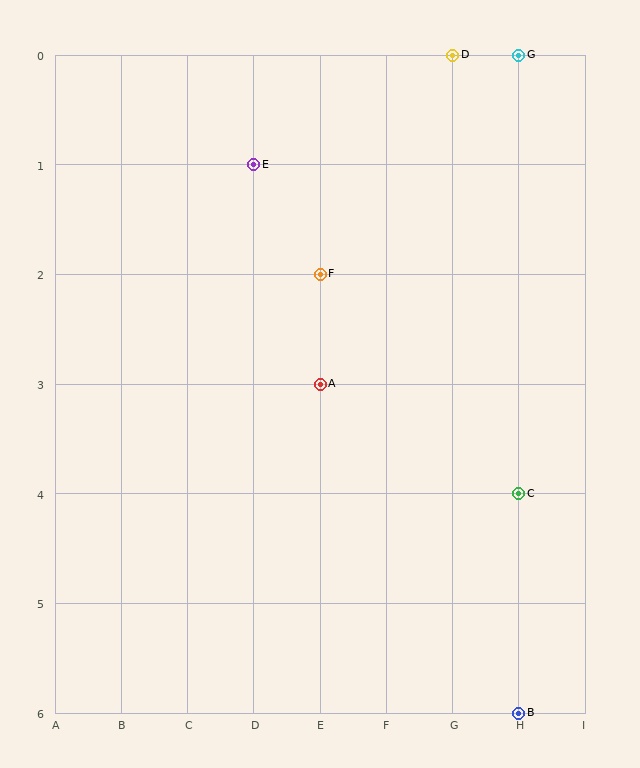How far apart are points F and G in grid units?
Points F and G are 3 columns and 2 rows apart (about 3.6 grid units diagonally).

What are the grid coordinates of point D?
Point D is at grid coordinates (G, 0).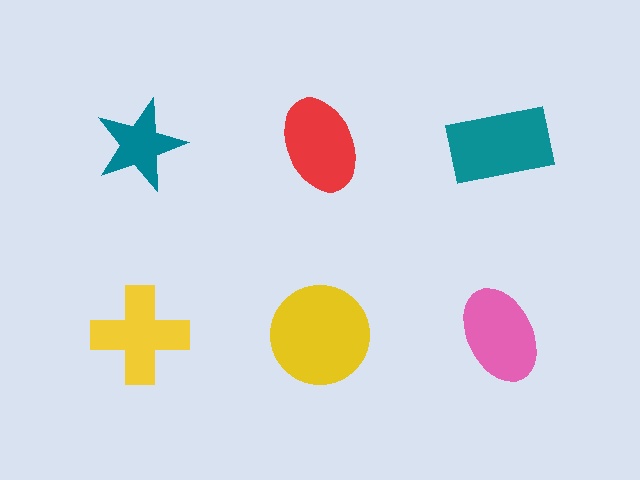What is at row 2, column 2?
A yellow circle.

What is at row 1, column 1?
A teal star.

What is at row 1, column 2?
A red ellipse.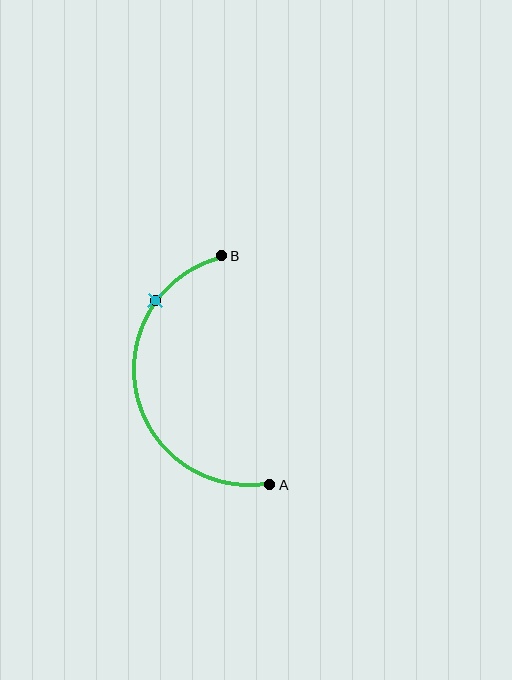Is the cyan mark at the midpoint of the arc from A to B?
No. The cyan mark lies on the arc but is closer to endpoint B. The arc midpoint would be at the point on the curve equidistant along the arc from both A and B.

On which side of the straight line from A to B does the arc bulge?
The arc bulges to the left of the straight line connecting A and B.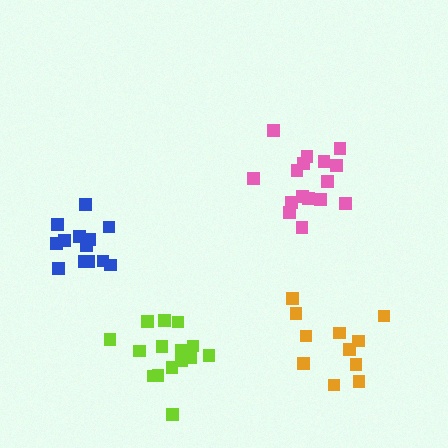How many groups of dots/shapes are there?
There are 4 groups.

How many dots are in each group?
Group 1: 16 dots, Group 2: 16 dots, Group 3: 11 dots, Group 4: 13 dots (56 total).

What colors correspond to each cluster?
The clusters are colored: pink, lime, orange, blue.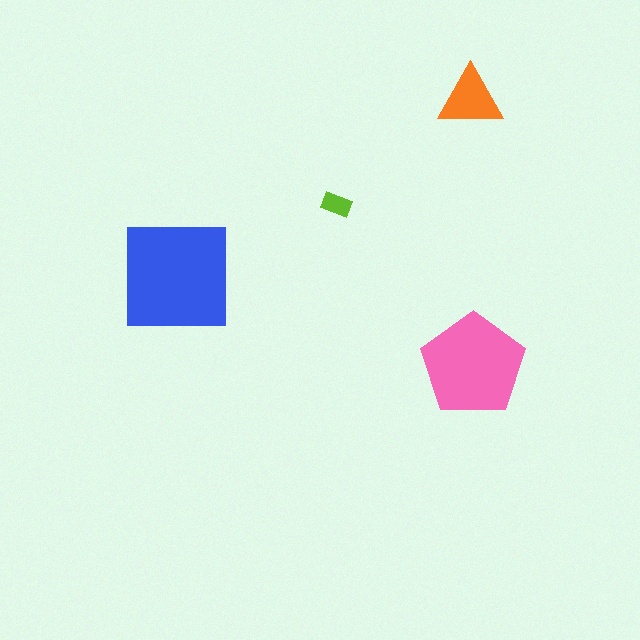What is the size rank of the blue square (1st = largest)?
1st.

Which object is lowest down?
The pink pentagon is bottommost.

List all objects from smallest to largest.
The lime rectangle, the orange triangle, the pink pentagon, the blue square.